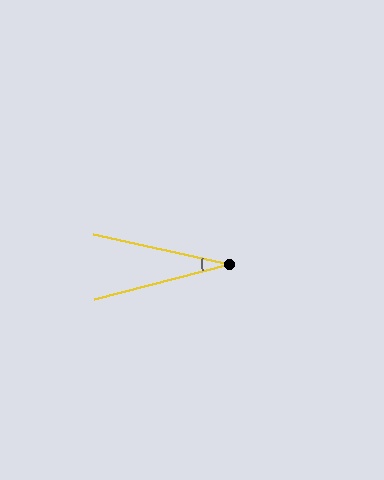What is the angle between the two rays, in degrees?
Approximately 27 degrees.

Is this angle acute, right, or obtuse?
It is acute.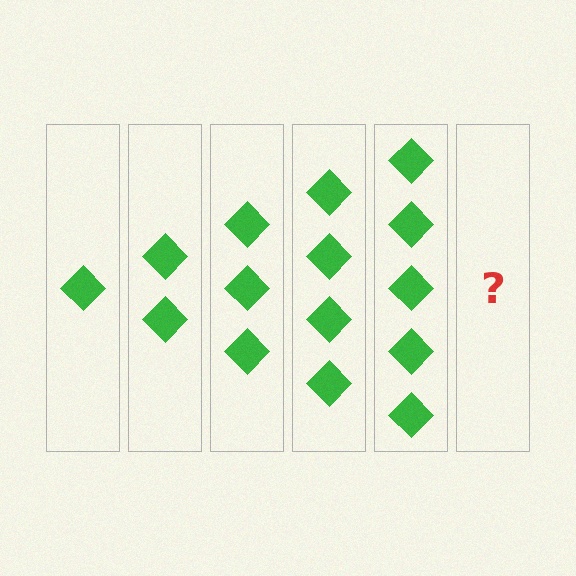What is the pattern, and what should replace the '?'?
The pattern is that each step adds one more diamond. The '?' should be 6 diamonds.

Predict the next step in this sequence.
The next step is 6 diamonds.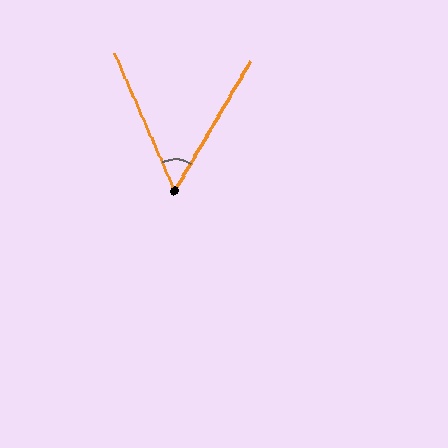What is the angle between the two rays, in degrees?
Approximately 54 degrees.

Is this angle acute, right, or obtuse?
It is acute.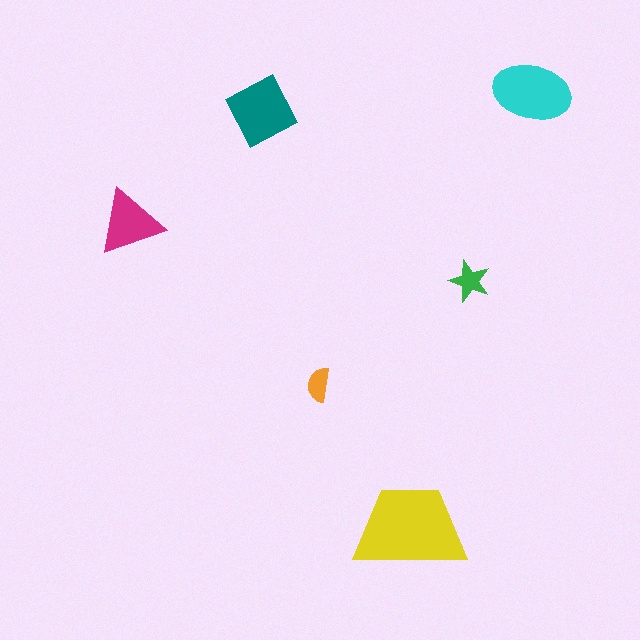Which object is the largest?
The yellow trapezoid.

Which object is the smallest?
The orange semicircle.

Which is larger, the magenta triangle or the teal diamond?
The teal diamond.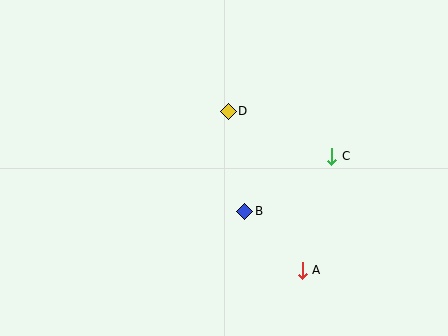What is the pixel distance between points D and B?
The distance between D and B is 102 pixels.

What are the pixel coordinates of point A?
Point A is at (302, 270).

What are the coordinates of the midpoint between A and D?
The midpoint between A and D is at (265, 191).